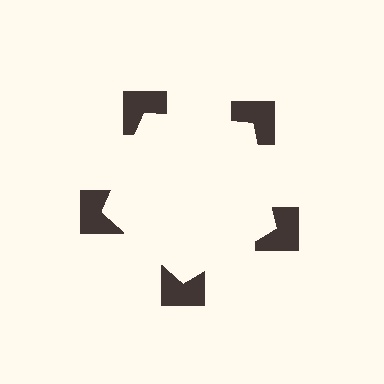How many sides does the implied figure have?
5 sides.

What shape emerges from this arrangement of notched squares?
An illusory pentagon — its edges are inferred from the aligned wedge cuts in the notched squares, not physically drawn.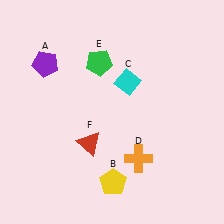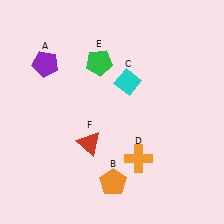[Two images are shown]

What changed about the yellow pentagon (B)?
In Image 1, B is yellow. In Image 2, it changed to orange.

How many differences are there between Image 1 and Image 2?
There is 1 difference between the two images.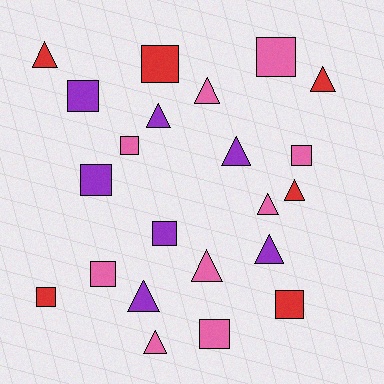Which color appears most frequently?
Pink, with 9 objects.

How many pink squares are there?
There are 5 pink squares.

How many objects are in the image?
There are 22 objects.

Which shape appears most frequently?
Triangle, with 11 objects.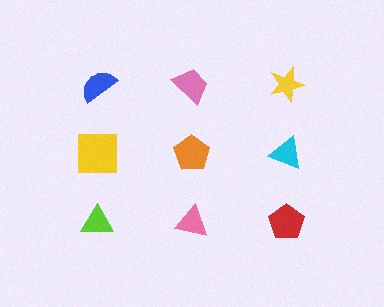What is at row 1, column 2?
A pink trapezoid.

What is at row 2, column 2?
An orange pentagon.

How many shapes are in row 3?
3 shapes.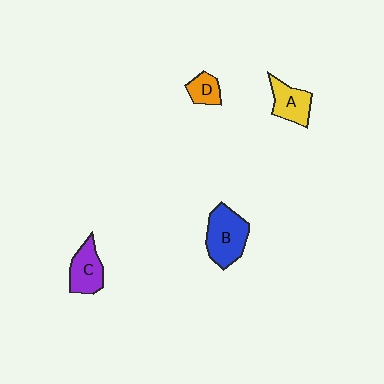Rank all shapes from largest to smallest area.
From largest to smallest: B (blue), C (purple), A (yellow), D (orange).